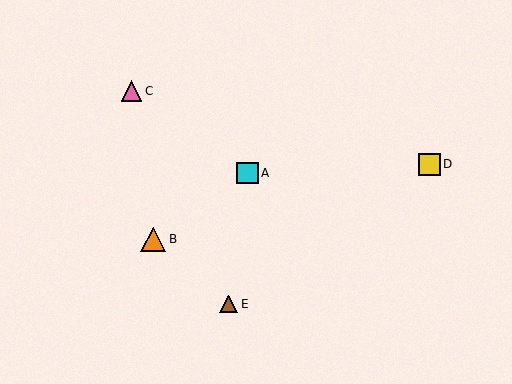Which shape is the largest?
The orange triangle (labeled B) is the largest.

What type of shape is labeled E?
Shape E is a brown triangle.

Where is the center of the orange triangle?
The center of the orange triangle is at (153, 239).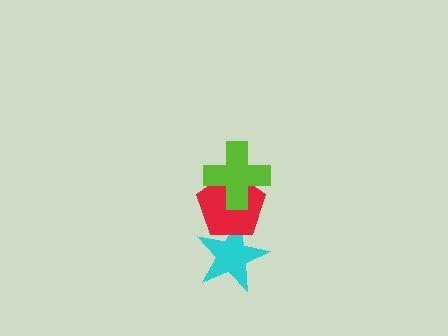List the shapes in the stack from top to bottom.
From top to bottom: the lime cross, the red pentagon, the cyan star.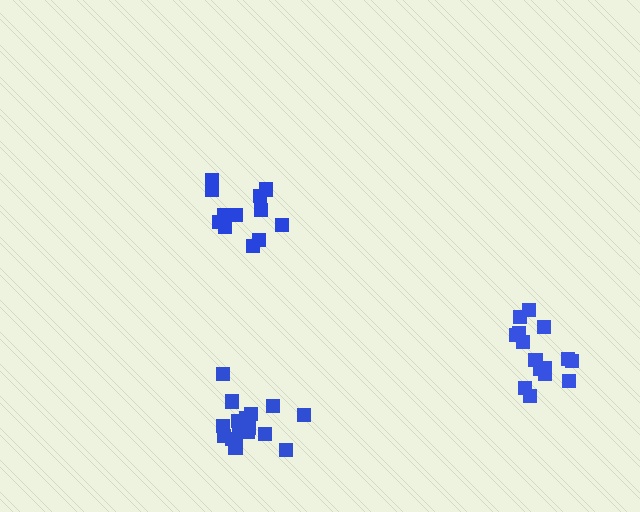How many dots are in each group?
Group 1: 18 dots, Group 2: 15 dots, Group 3: 12 dots (45 total).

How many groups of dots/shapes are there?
There are 3 groups.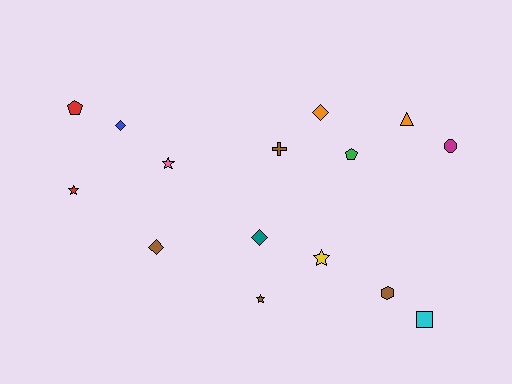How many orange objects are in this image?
There are 2 orange objects.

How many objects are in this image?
There are 15 objects.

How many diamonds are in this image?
There are 4 diamonds.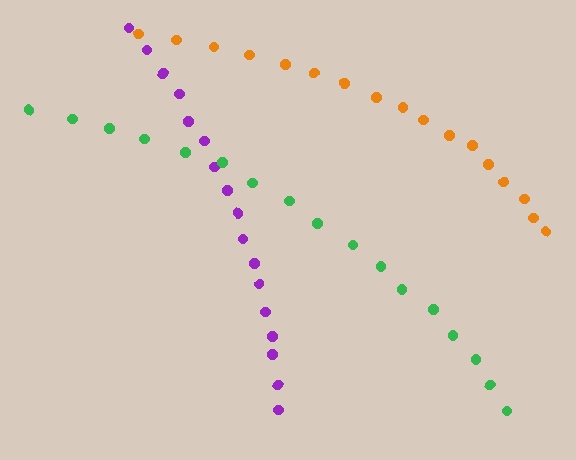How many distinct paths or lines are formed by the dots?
There are 3 distinct paths.